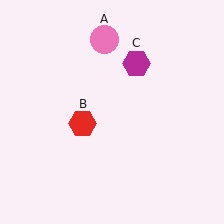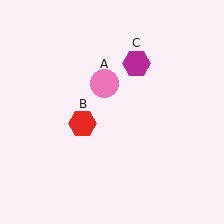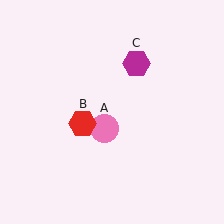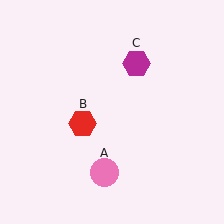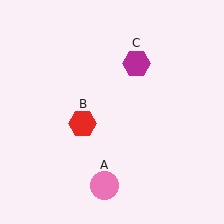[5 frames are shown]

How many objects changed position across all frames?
1 object changed position: pink circle (object A).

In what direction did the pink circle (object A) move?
The pink circle (object A) moved down.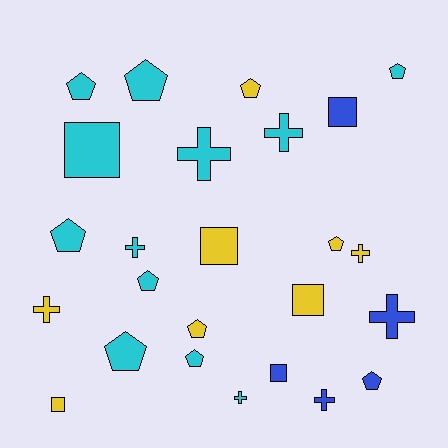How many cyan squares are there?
There is 1 cyan square.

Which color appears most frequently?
Cyan, with 12 objects.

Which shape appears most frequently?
Pentagon, with 11 objects.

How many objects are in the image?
There are 25 objects.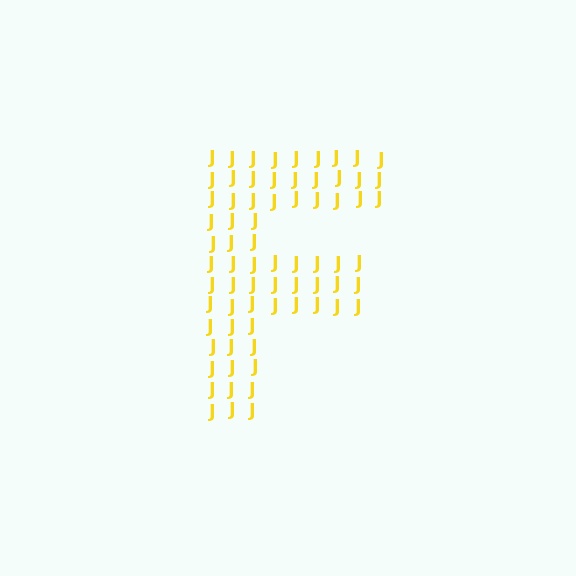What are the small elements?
The small elements are letter J's.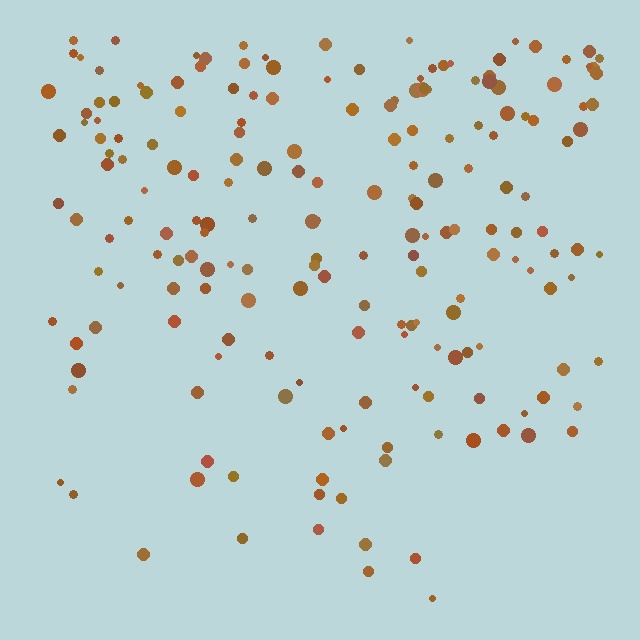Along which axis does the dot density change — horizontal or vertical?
Vertical.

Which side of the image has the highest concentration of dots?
The top.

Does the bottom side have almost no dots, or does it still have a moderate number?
Still a moderate number, just noticeably fewer than the top.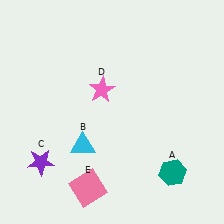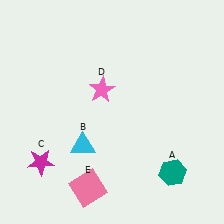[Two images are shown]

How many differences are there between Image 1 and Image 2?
There is 1 difference between the two images.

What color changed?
The star (C) changed from purple in Image 1 to magenta in Image 2.